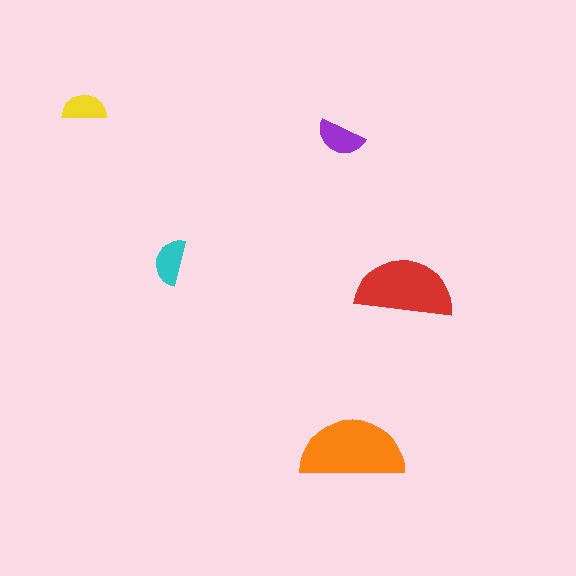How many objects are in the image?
There are 5 objects in the image.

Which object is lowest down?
The orange semicircle is bottommost.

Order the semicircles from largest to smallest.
the orange one, the red one, the purple one, the cyan one, the yellow one.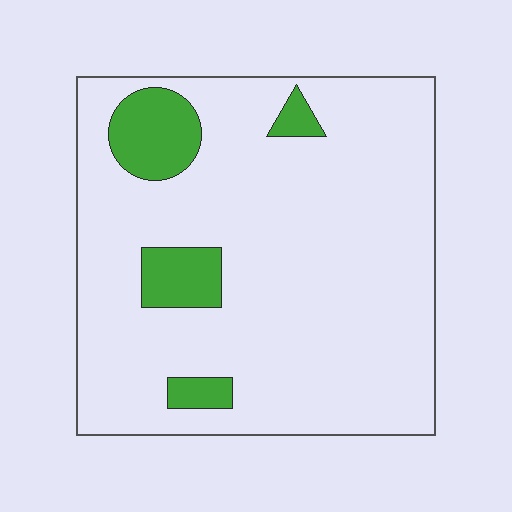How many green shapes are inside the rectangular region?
4.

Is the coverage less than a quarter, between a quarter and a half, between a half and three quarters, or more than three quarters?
Less than a quarter.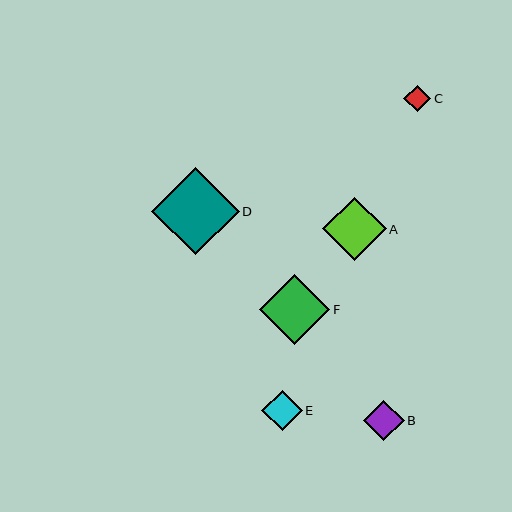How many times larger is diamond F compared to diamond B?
Diamond F is approximately 1.7 times the size of diamond B.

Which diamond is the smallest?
Diamond C is the smallest with a size of approximately 27 pixels.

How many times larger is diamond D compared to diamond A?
Diamond D is approximately 1.4 times the size of diamond A.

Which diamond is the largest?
Diamond D is the largest with a size of approximately 87 pixels.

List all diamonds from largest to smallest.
From largest to smallest: D, F, A, B, E, C.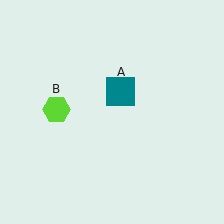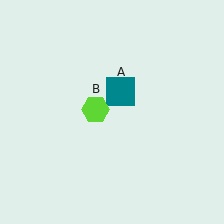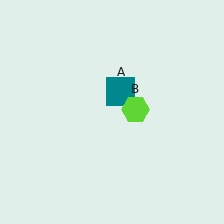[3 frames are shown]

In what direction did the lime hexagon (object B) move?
The lime hexagon (object B) moved right.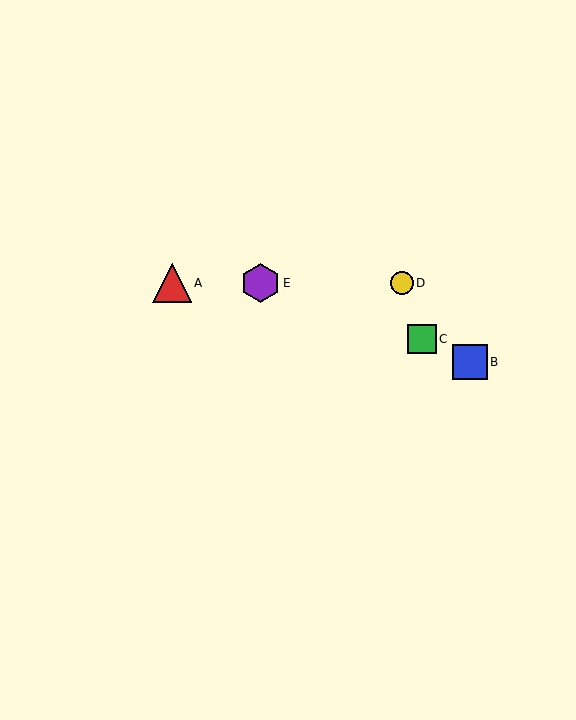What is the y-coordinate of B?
Object B is at y≈362.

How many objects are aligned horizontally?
3 objects (A, D, E) are aligned horizontally.